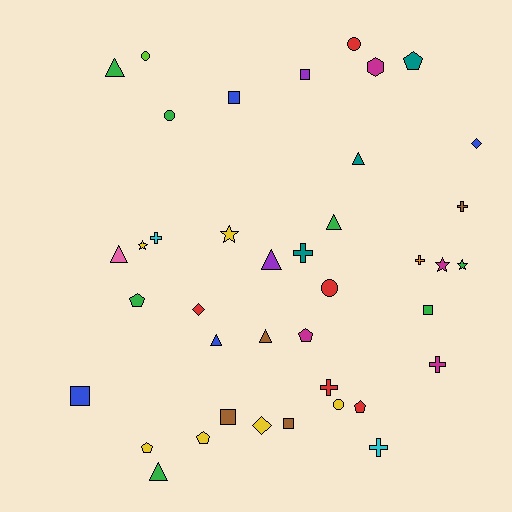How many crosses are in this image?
There are 7 crosses.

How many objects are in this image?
There are 40 objects.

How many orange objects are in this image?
There is 1 orange object.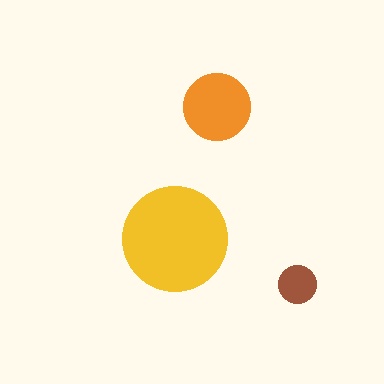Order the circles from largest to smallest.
the yellow one, the orange one, the brown one.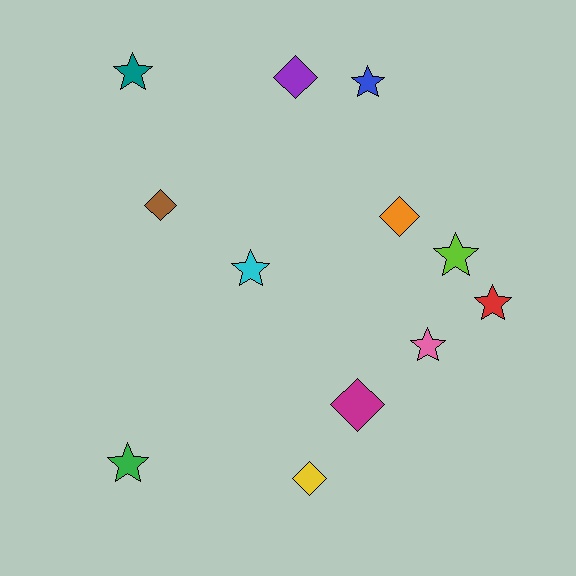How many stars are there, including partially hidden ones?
There are 7 stars.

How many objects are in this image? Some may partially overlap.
There are 12 objects.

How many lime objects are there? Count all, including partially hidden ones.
There is 1 lime object.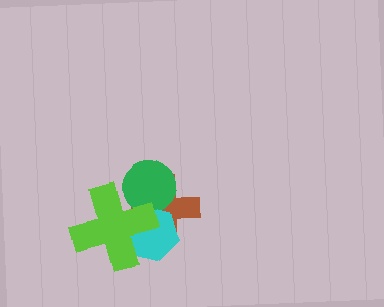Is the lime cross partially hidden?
No, no other shape covers it.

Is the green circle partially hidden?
Yes, it is partially covered by another shape.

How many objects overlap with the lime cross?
3 objects overlap with the lime cross.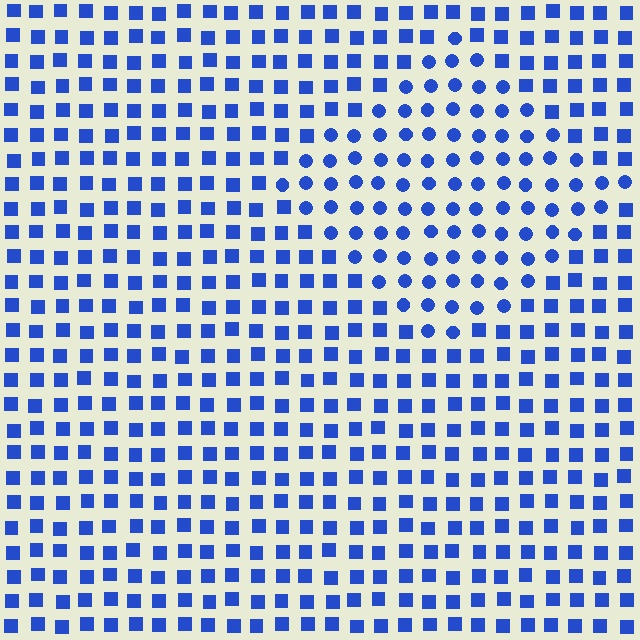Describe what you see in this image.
The image is filled with small blue elements arranged in a uniform grid. A diamond-shaped region contains circles, while the surrounding area contains squares. The boundary is defined purely by the change in element shape.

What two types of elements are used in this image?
The image uses circles inside the diamond region and squares outside it.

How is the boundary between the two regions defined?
The boundary is defined by a change in element shape: circles inside vs. squares outside. All elements share the same color and spacing.